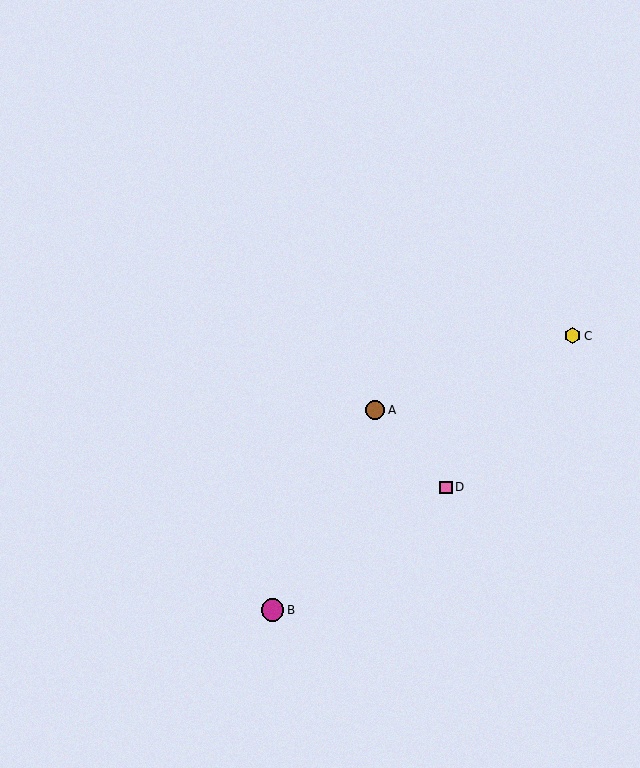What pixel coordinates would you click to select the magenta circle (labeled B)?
Click at (272, 610) to select the magenta circle B.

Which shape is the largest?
The magenta circle (labeled B) is the largest.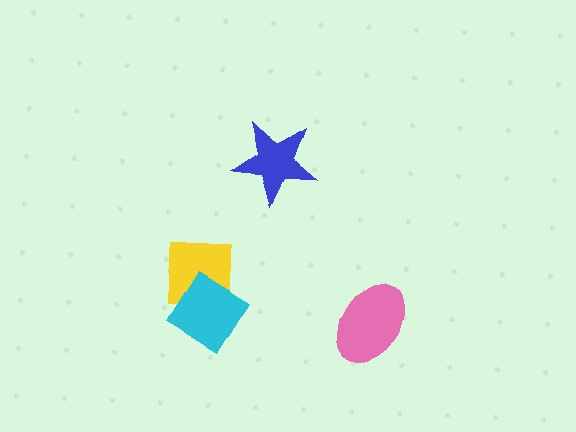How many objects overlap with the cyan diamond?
1 object overlaps with the cyan diamond.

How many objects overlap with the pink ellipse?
0 objects overlap with the pink ellipse.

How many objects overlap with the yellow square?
1 object overlaps with the yellow square.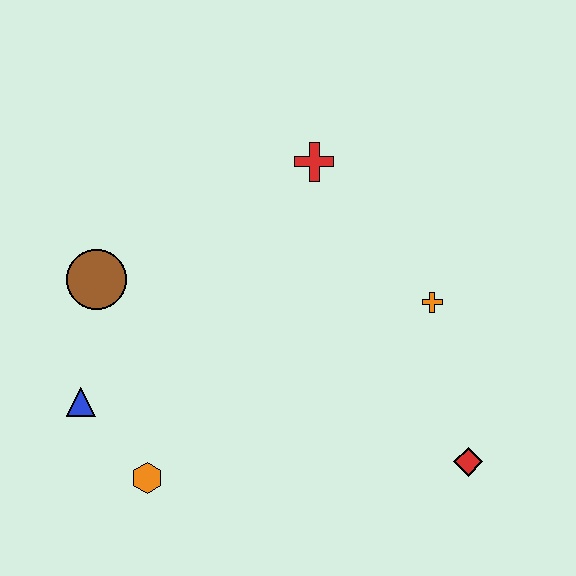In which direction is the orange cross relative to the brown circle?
The orange cross is to the right of the brown circle.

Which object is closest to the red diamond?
The orange cross is closest to the red diamond.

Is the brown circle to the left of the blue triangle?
No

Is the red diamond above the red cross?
No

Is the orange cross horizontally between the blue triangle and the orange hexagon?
No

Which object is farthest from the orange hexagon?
The red cross is farthest from the orange hexagon.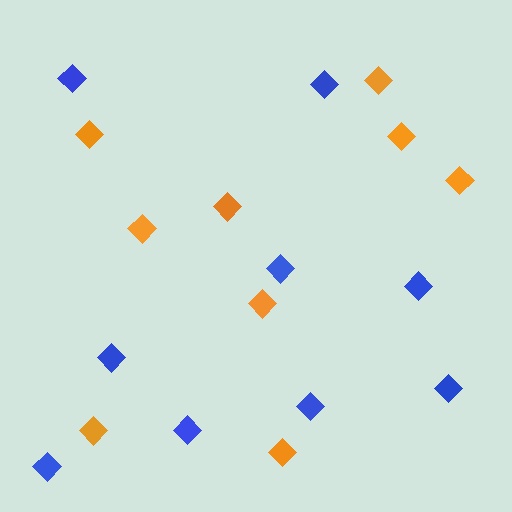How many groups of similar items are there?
There are 2 groups: one group of orange diamonds (9) and one group of blue diamonds (9).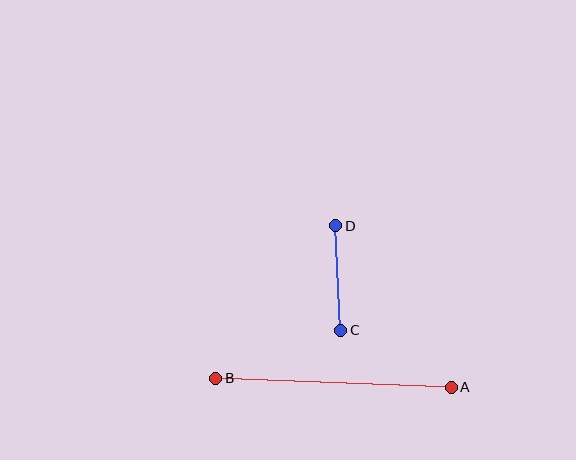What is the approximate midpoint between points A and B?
The midpoint is at approximately (333, 383) pixels.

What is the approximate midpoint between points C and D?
The midpoint is at approximately (338, 278) pixels.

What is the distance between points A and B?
The distance is approximately 236 pixels.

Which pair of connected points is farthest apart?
Points A and B are farthest apart.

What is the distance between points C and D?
The distance is approximately 105 pixels.